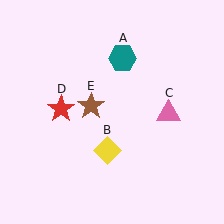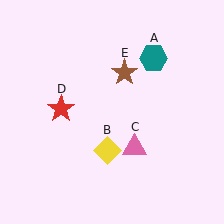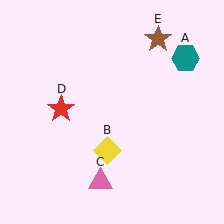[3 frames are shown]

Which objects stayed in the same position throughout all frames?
Yellow diamond (object B) and red star (object D) remained stationary.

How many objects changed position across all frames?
3 objects changed position: teal hexagon (object A), pink triangle (object C), brown star (object E).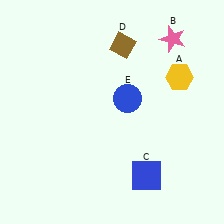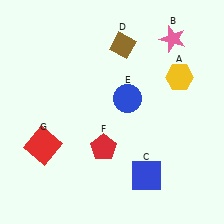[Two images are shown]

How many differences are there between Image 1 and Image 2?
There are 2 differences between the two images.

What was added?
A red pentagon (F), a red square (G) were added in Image 2.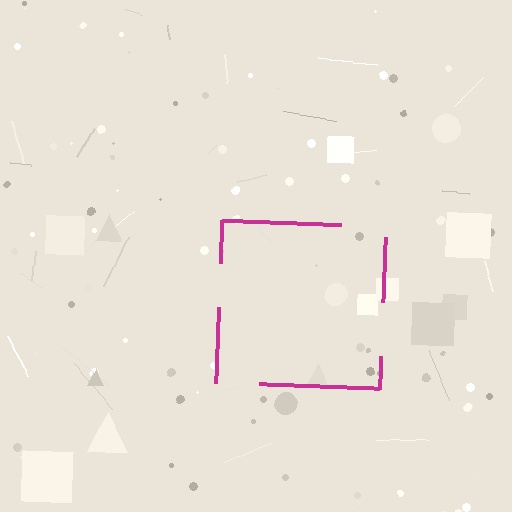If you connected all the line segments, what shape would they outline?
They would outline a square.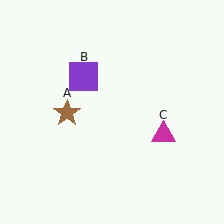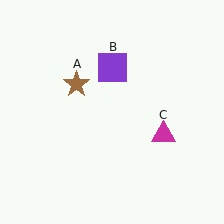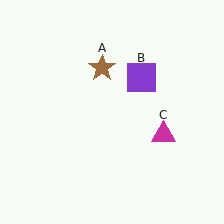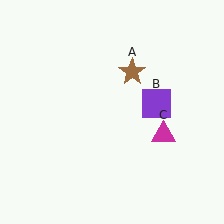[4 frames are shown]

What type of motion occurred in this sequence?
The brown star (object A), purple square (object B) rotated clockwise around the center of the scene.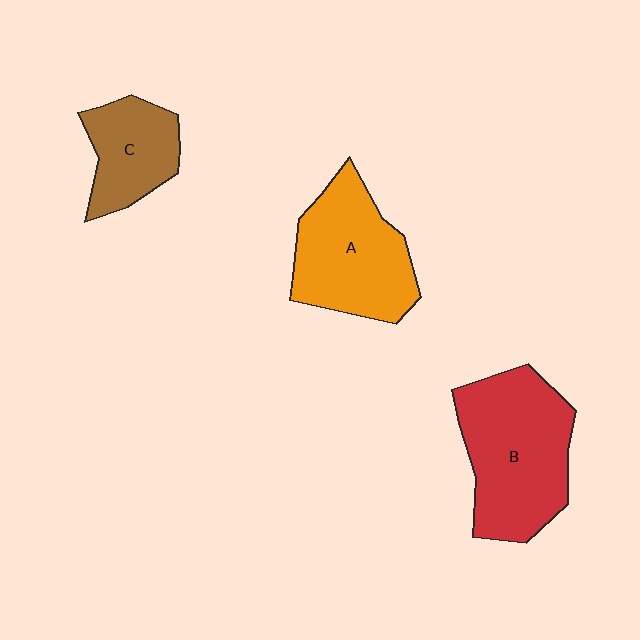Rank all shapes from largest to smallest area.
From largest to smallest: B (red), A (orange), C (brown).